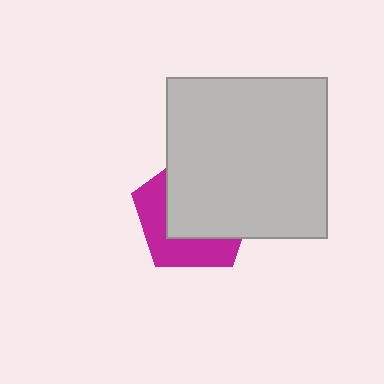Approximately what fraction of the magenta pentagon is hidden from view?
Roughly 61% of the magenta pentagon is hidden behind the light gray square.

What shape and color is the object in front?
The object in front is a light gray square.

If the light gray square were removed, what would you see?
You would see the complete magenta pentagon.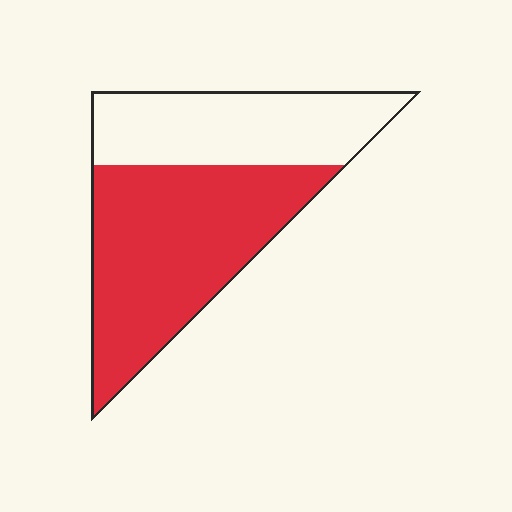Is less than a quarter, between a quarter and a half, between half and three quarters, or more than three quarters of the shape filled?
Between half and three quarters.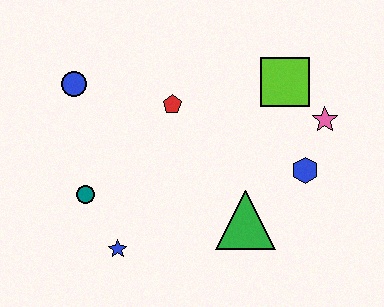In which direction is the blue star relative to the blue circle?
The blue star is below the blue circle.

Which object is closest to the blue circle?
The red pentagon is closest to the blue circle.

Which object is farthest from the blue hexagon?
The blue circle is farthest from the blue hexagon.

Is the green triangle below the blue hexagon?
Yes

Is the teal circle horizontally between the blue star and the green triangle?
No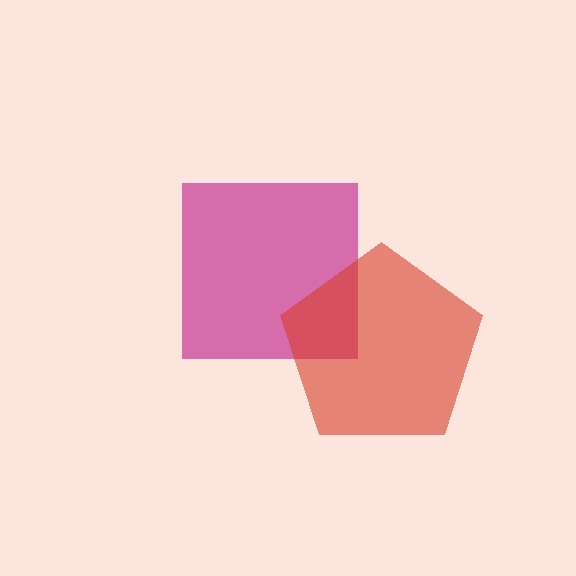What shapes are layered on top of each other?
The layered shapes are: a magenta square, a red pentagon.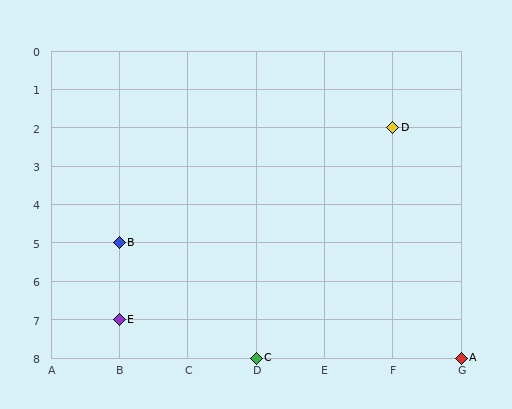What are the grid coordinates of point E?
Point E is at grid coordinates (B, 7).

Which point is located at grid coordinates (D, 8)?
Point C is at (D, 8).